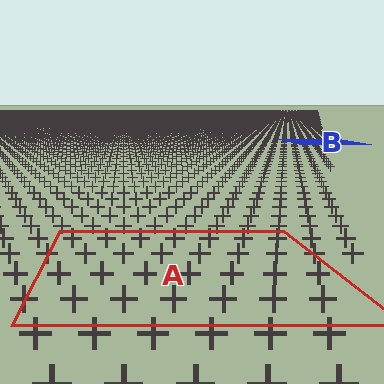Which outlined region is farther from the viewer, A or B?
Region B is farther from the viewer — the texture elements inside it appear smaller and more densely packed.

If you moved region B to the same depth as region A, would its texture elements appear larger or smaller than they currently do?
They would appear larger. At a closer depth, the same texture elements are projected at a bigger on-screen size.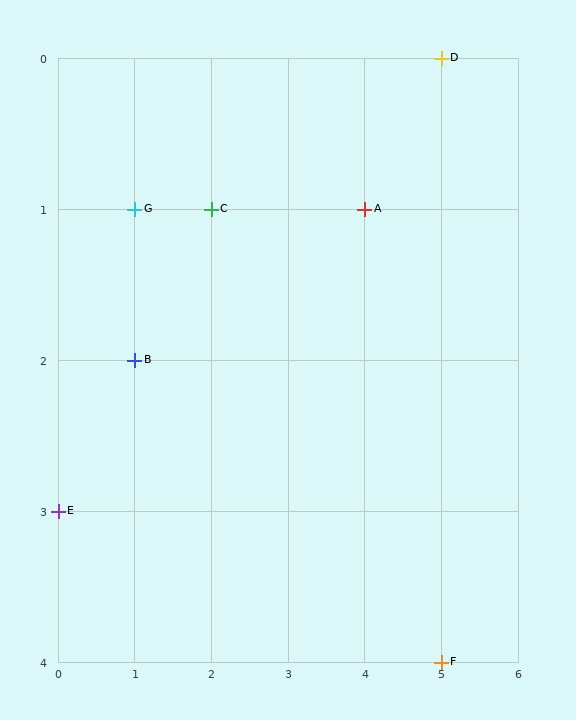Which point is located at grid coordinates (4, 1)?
Point A is at (4, 1).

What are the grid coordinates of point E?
Point E is at grid coordinates (0, 3).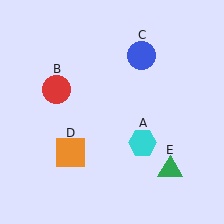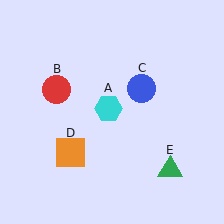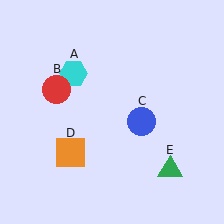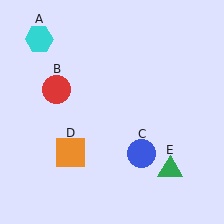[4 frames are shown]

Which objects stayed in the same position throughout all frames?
Red circle (object B) and orange square (object D) and green triangle (object E) remained stationary.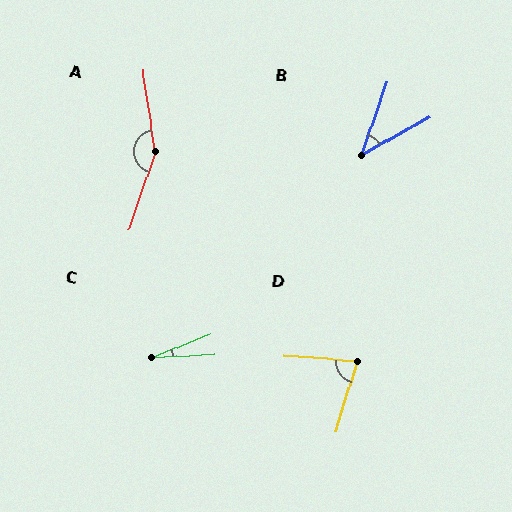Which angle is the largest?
A, at approximately 153 degrees.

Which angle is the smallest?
C, at approximately 19 degrees.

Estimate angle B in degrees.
Approximately 42 degrees.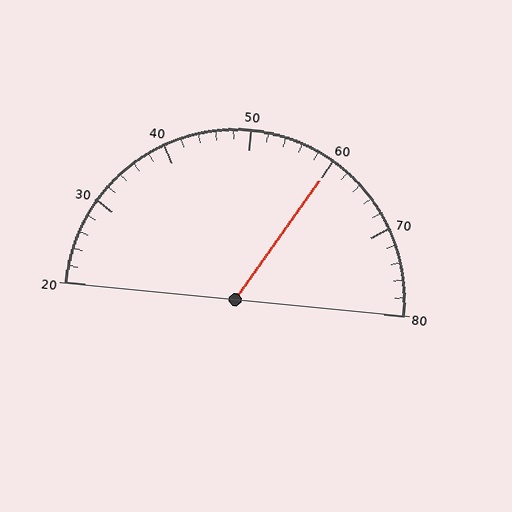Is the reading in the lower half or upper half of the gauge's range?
The reading is in the upper half of the range (20 to 80).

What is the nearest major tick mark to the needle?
The nearest major tick mark is 60.